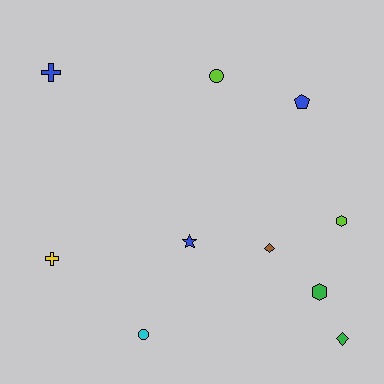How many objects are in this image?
There are 10 objects.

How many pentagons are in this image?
There is 1 pentagon.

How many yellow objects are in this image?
There is 1 yellow object.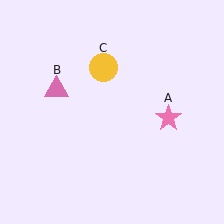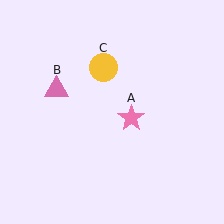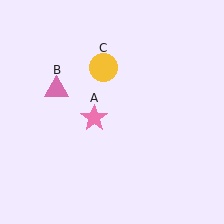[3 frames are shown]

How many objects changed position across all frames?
1 object changed position: pink star (object A).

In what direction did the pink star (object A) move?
The pink star (object A) moved left.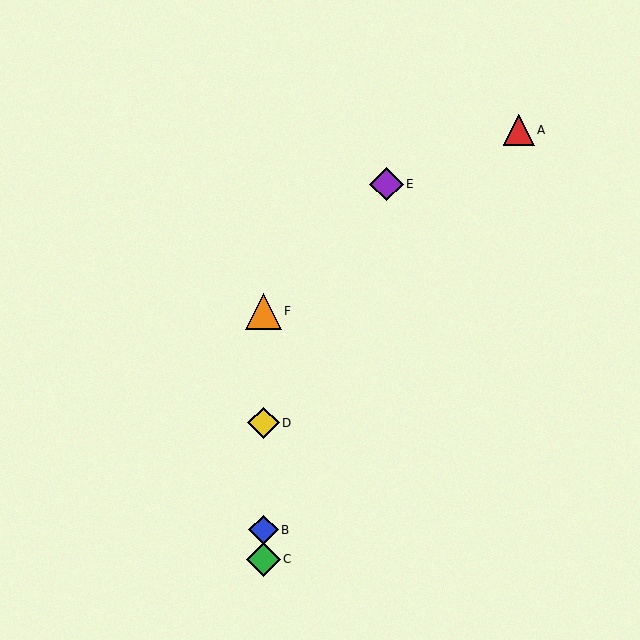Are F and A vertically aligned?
No, F is at x≈263 and A is at x≈519.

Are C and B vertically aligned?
Yes, both are at x≈263.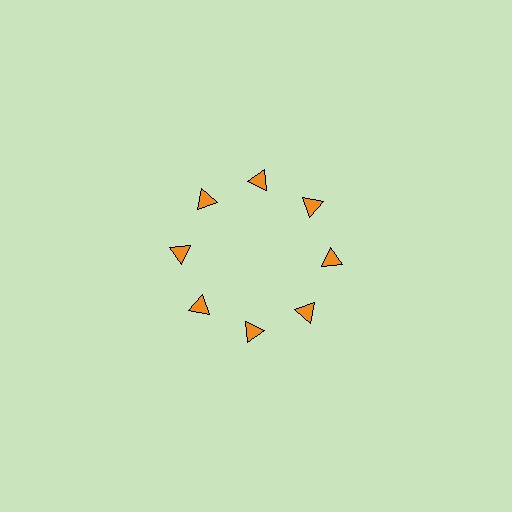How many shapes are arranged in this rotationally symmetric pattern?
There are 8 shapes, arranged in 8 groups of 1.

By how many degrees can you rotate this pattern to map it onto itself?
The pattern maps onto itself every 45 degrees of rotation.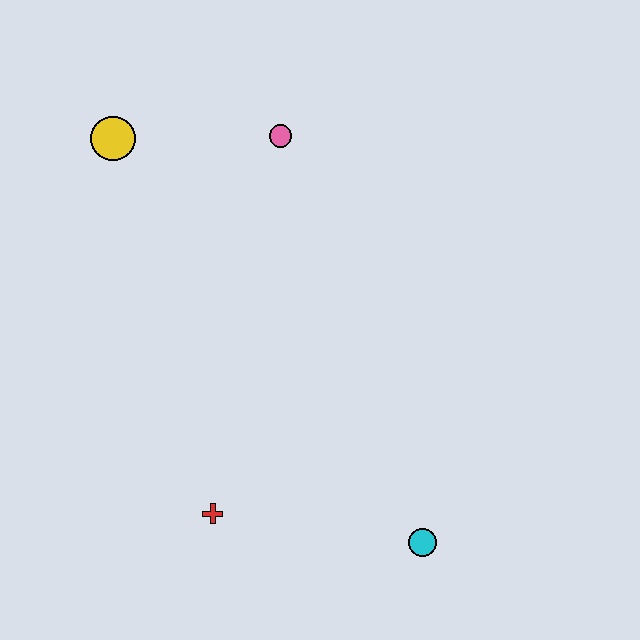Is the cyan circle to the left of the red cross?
No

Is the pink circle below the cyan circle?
No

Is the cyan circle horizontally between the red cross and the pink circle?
No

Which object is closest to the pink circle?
The yellow circle is closest to the pink circle.